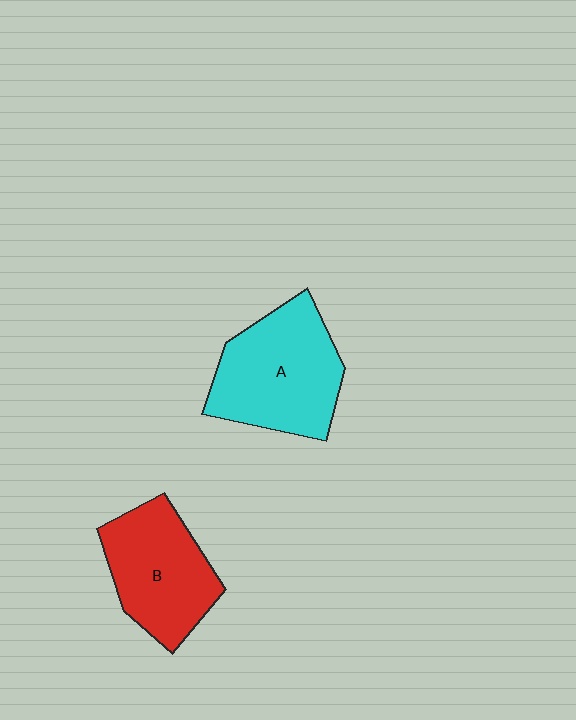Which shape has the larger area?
Shape A (cyan).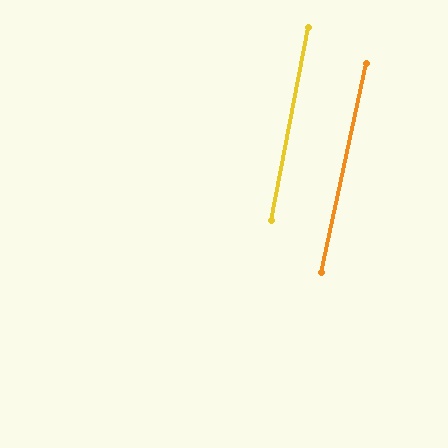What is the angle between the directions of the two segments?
Approximately 1 degree.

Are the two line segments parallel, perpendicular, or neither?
Parallel — their directions differ by only 1.5°.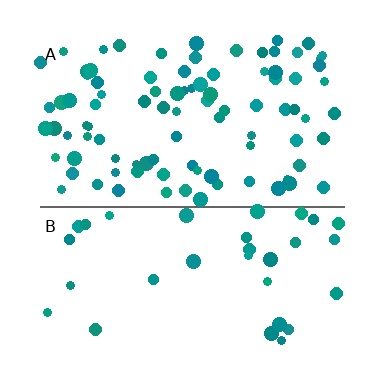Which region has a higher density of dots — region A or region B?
A (the top).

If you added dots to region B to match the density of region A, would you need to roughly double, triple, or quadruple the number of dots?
Approximately triple.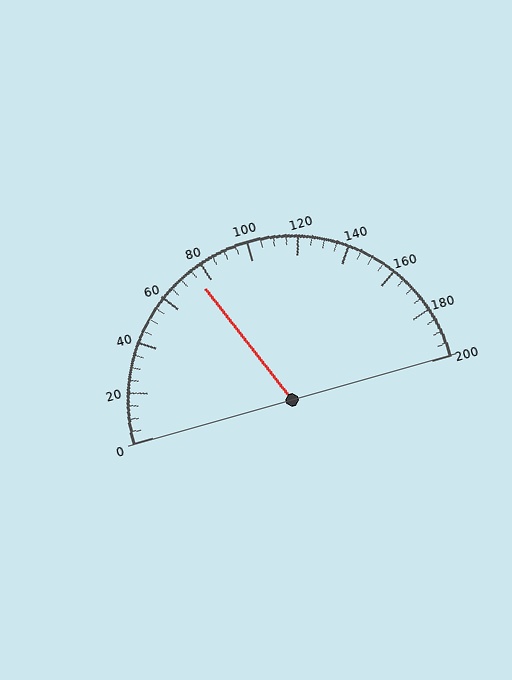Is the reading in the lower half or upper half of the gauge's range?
The reading is in the lower half of the range (0 to 200).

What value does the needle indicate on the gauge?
The needle indicates approximately 75.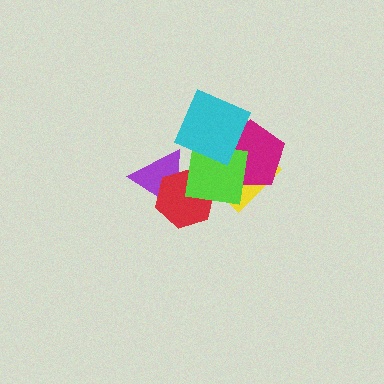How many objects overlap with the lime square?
5 objects overlap with the lime square.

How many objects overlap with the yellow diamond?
4 objects overlap with the yellow diamond.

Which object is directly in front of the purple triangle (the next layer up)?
The red hexagon is directly in front of the purple triangle.